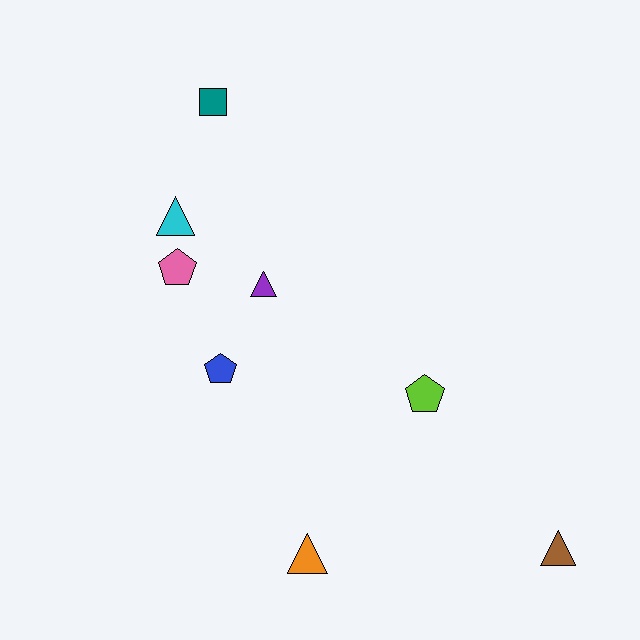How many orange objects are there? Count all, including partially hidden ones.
There is 1 orange object.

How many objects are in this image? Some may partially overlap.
There are 8 objects.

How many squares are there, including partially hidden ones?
There is 1 square.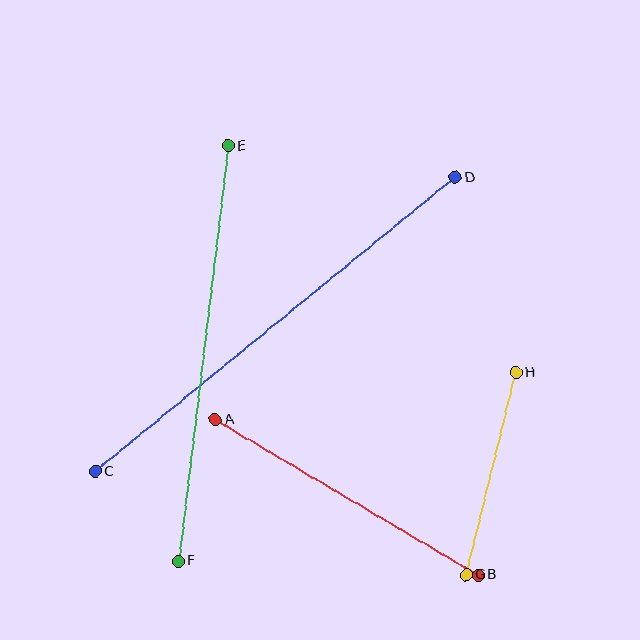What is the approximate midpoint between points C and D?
The midpoint is at approximately (275, 324) pixels.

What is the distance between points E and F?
The distance is approximately 418 pixels.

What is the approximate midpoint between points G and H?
The midpoint is at approximately (491, 474) pixels.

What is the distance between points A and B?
The distance is approximately 305 pixels.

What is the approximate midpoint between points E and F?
The midpoint is at approximately (203, 354) pixels.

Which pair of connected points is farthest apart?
Points C and D are farthest apart.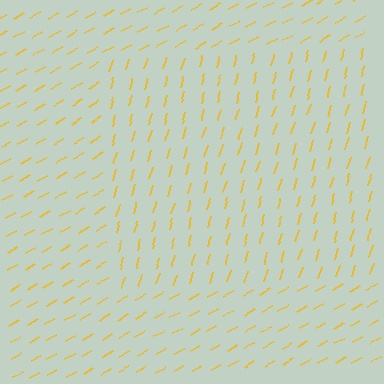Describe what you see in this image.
The image is filled with small yellow line segments. A rectangle region in the image has lines oriented differently from the surrounding lines, creating a visible texture boundary.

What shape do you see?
I see a rectangle.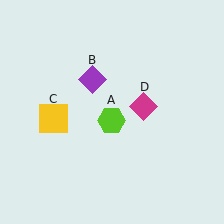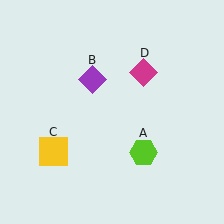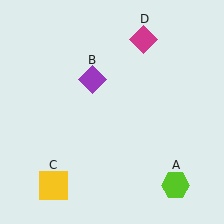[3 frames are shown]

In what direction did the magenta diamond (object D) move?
The magenta diamond (object D) moved up.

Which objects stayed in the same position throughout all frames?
Purple diamond (object B) remained stationary.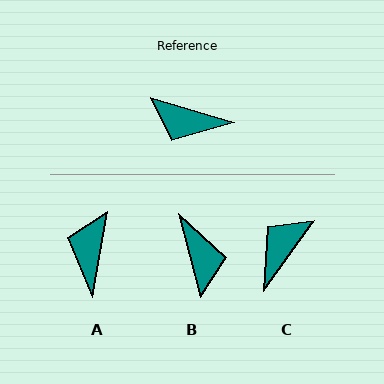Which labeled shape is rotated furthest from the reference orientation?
B, about 120 degrees away.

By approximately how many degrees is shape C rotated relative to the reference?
Approximately 110 degrees clockwise.